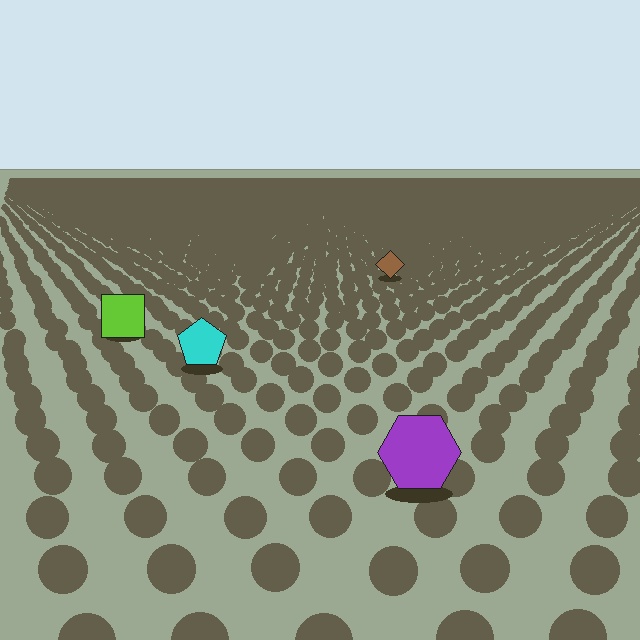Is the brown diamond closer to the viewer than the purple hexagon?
No. The purple hexagon is closer — you can tell from the texture gradient: the ground texture is coarser near it.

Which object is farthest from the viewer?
The brown diamond is farthest from the viewer. It appears smaller and the ground texture around it is denser.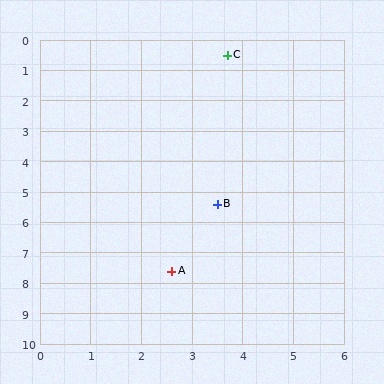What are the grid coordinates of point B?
Point B is at approximately (3.5, 5.4).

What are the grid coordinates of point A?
Point A is at approximately (2.6, 7.6).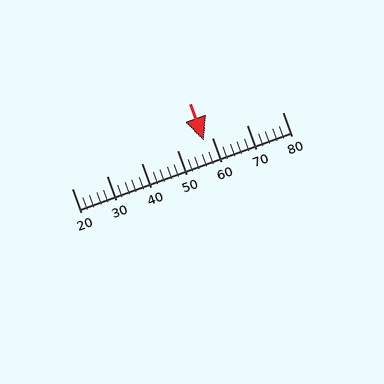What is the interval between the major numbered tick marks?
The major tick marks are spaced 10 units apart.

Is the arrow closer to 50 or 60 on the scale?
The arrow is closer to 60.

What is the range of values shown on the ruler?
The ruler shows values from 20 to 80.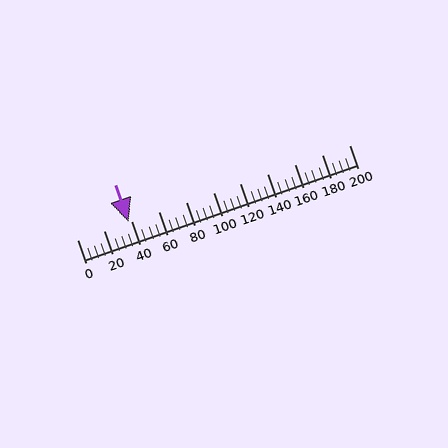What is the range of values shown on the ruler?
The ruler shows values from 0 to 200.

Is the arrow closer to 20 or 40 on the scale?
The arrow is closer to 40.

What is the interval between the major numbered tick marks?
The major tick marks are spaced 20 units apart.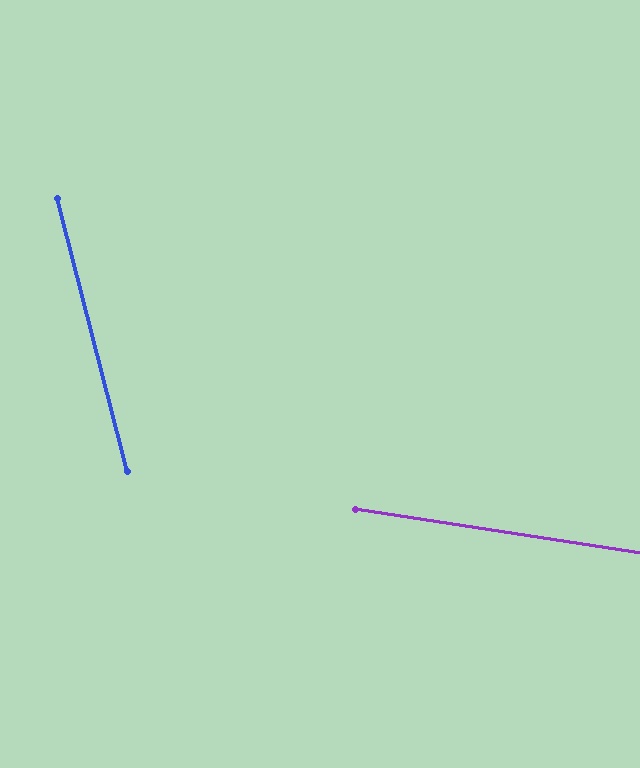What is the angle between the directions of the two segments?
Approximately 67 degrees.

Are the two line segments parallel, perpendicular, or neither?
Neither parallel nor perpendicular — they differ by about 67°.